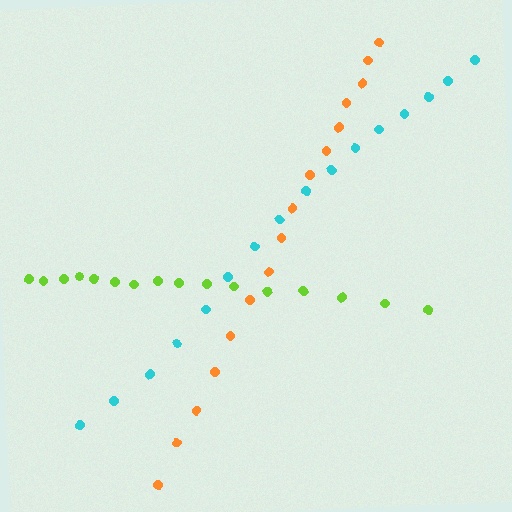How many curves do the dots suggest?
There are 3 distinct paths.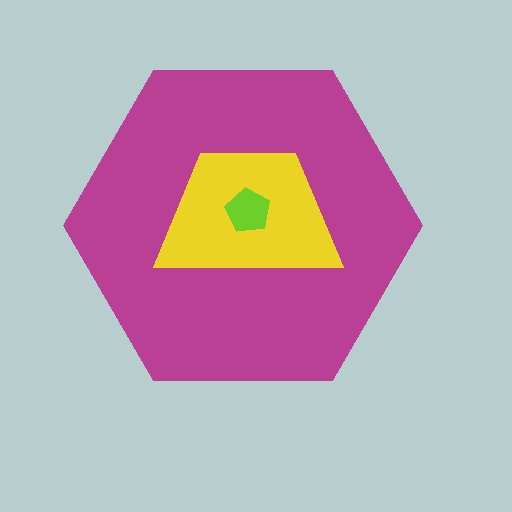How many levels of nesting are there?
3.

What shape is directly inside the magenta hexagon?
The yellow trapezoid.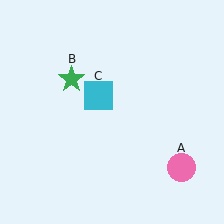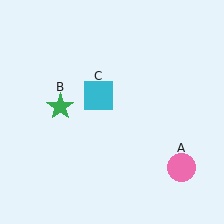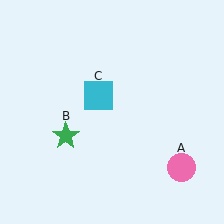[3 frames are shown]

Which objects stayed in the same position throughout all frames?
Pink circle (object A) and cyan square (object C) remained stationary.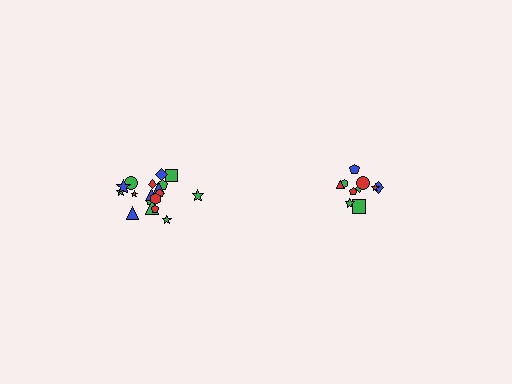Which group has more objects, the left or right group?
The left group.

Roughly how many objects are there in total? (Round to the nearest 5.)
Roughly 30 objects in total.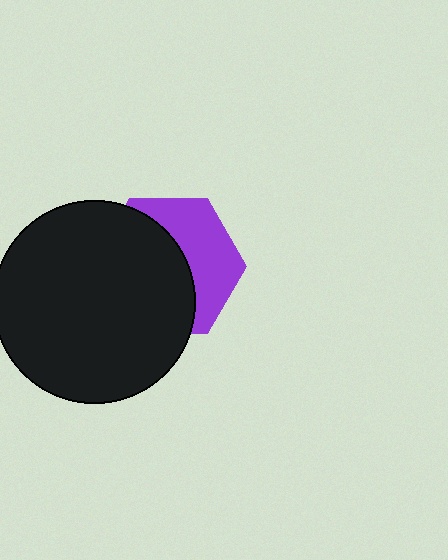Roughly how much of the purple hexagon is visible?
A small part of it is visible (roughly 42%).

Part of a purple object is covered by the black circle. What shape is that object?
It is a hexagon.